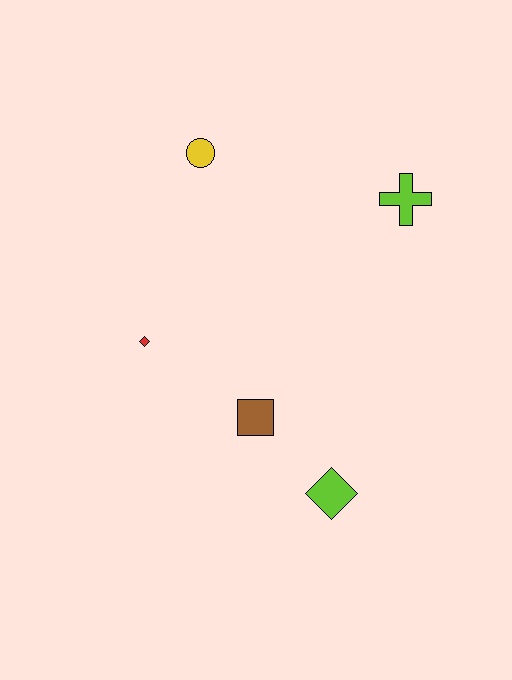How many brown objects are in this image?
There is 1 brown object.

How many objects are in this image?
There are 5 objects.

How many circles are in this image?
There is 1 circle.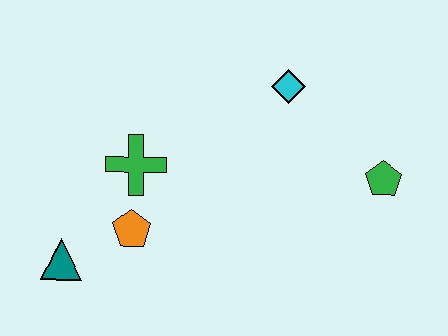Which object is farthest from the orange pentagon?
The green pentagon is farthest from the orange pentagon.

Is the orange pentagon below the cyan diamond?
Yes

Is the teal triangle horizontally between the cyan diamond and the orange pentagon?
No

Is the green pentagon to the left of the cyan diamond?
No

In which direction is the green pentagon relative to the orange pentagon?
The green pentagon is to the right of the orange pentagon.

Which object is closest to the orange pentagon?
The green cross is closest to the orange pentagon.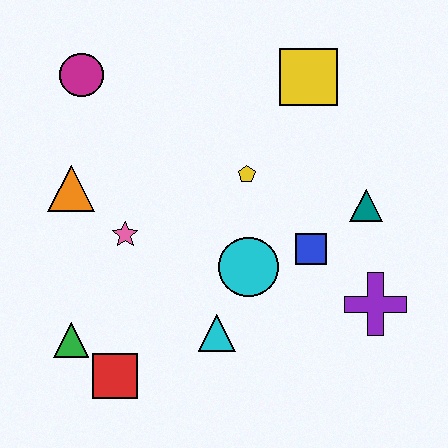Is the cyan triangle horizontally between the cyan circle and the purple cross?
No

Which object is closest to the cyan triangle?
The cyan circle is closest to the cyan triangle.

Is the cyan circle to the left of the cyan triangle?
No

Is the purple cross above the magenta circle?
No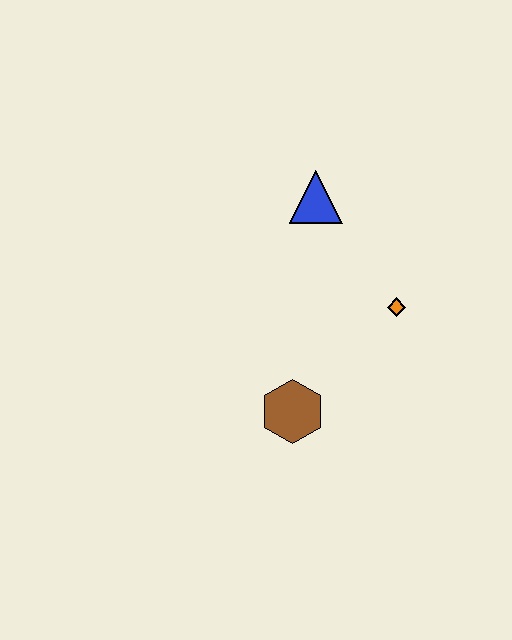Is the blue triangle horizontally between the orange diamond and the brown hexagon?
Yes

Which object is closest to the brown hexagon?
The orange diamond is closest to the brown hexagon.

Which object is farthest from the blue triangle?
The brown hexagon is farthest from the blue triangle.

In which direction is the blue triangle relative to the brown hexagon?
The blue triangle is above the brown hexagon.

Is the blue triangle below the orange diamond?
No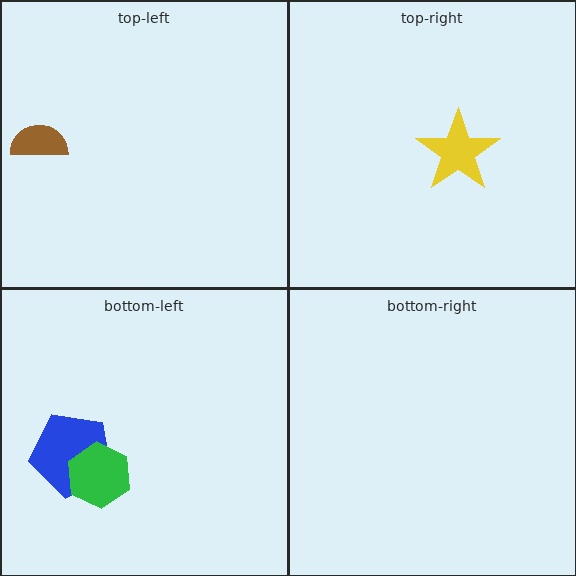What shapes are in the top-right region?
The yellow star.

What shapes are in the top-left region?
The brown semicircle.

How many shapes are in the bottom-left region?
2.